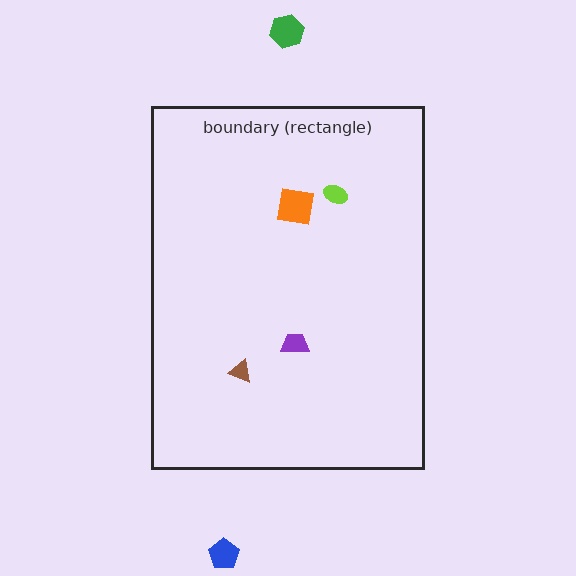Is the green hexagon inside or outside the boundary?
Outside.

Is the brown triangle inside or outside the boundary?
Inside.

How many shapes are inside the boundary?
4 inside, 2 outside.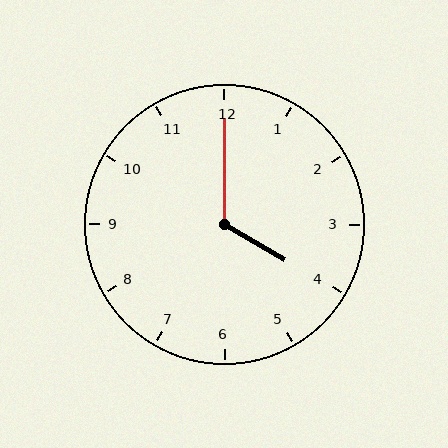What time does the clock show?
4:00.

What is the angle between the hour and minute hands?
Approximately 120 degrees.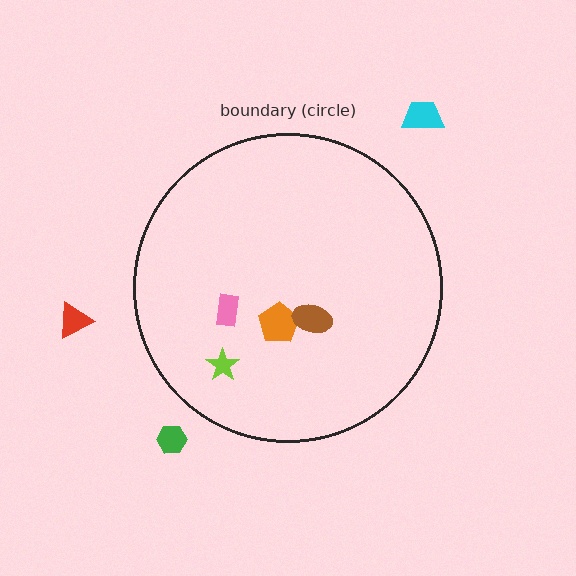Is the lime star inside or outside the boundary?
Inside.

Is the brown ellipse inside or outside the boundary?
Inside.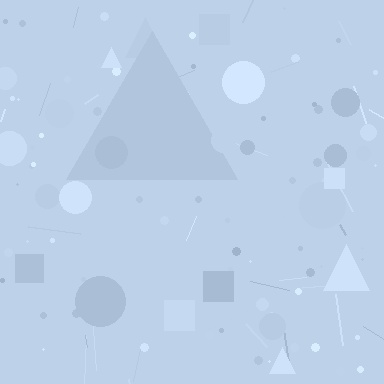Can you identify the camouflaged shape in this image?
The camouflaged shape is a triangle.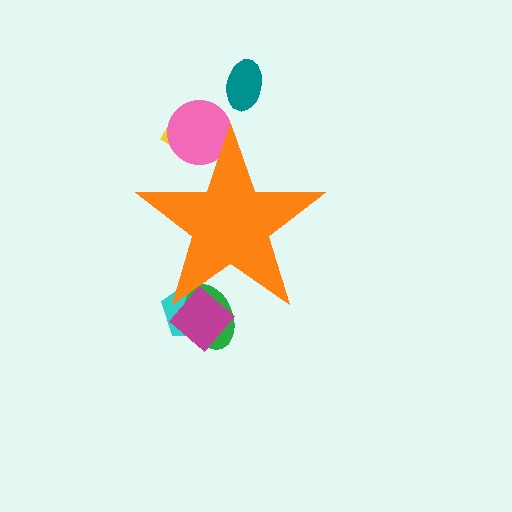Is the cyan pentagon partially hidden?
Yes, the cyan pentagon is partially hidden behind the orange star.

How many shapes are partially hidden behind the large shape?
5 shapes are partially hidden.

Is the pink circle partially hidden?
Yes, the pink circle is partially hidden behind the orange star.